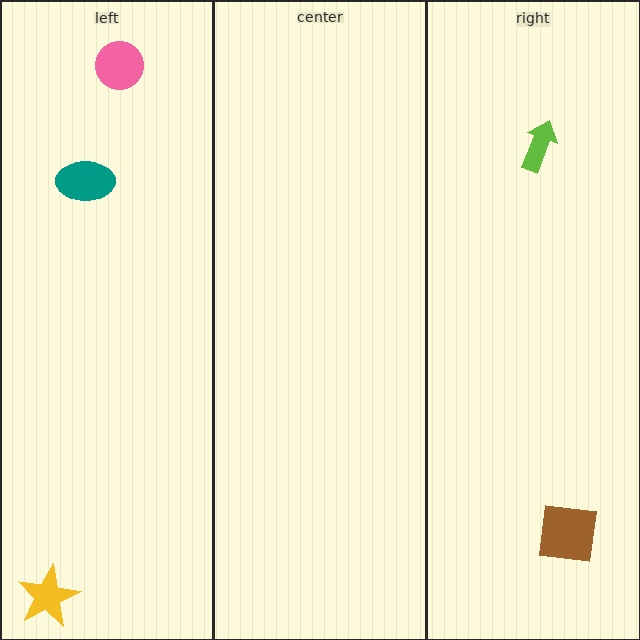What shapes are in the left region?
The pink circle, the teal ellipse, the yellow star.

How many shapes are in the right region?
2.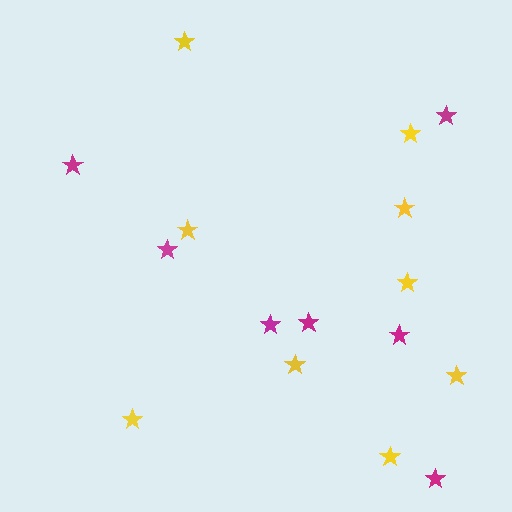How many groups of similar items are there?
There are 2 groups: one group of yellow stars (9) and one group of magenta stars (7).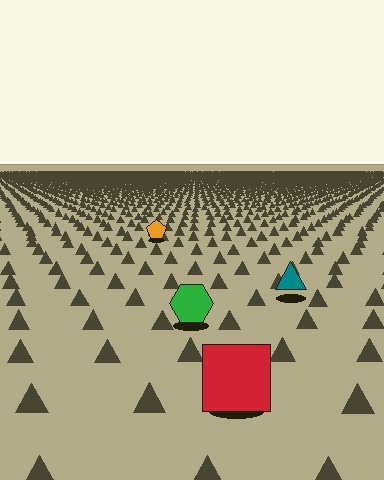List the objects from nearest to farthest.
From nearest to farthest: the red square, the green hexagon, the teal triangle, the orange pentagon.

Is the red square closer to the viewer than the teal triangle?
Yes. The red square is closer — you can tell from the texture gradient: the ground texture is coarser near it.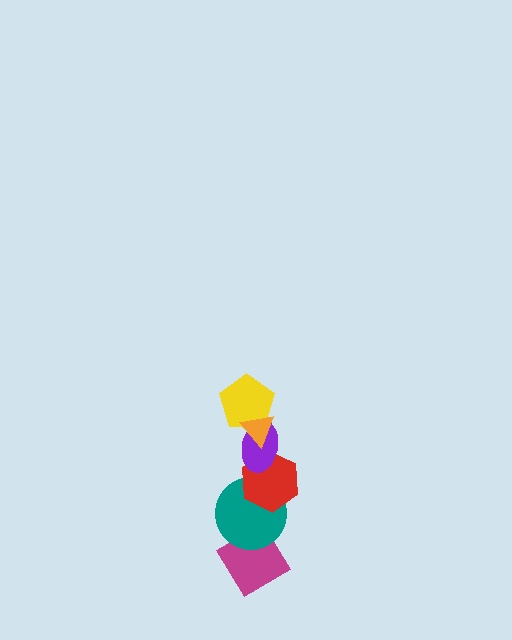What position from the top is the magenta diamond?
The magenta diamond is 6th from the top.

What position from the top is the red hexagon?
The red hexagon is 4th from the top.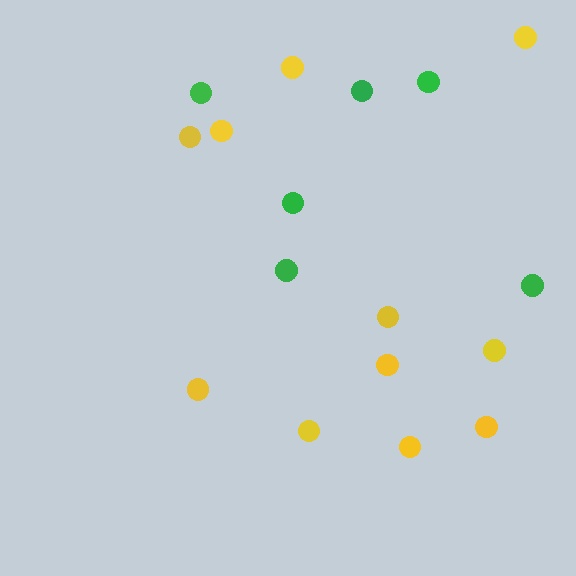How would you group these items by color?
There are 2 groups: one group of yellow circles (11) and one group of green circles (6).